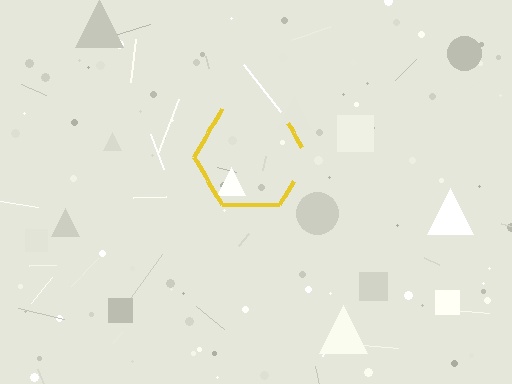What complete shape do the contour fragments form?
The contour fragments form a hexagon.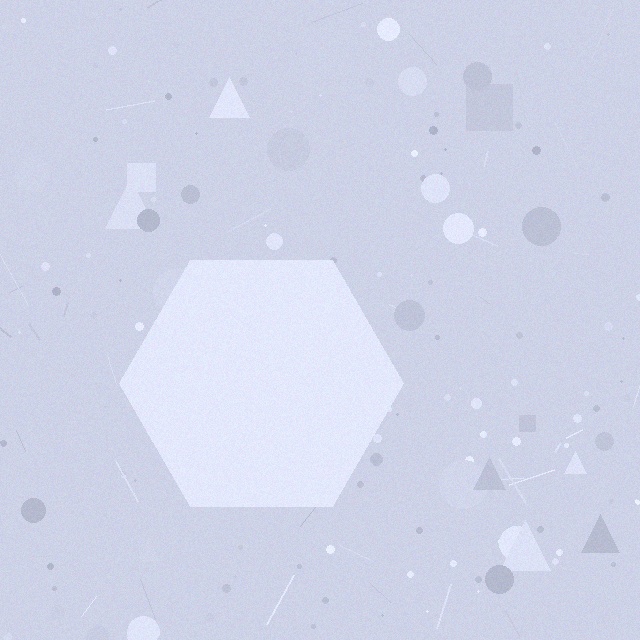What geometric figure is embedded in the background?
A hexagon is embedded in the background.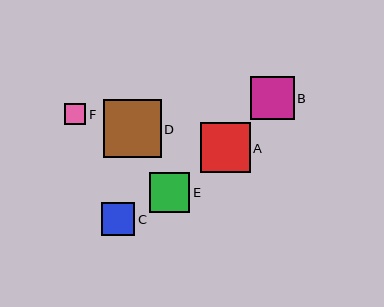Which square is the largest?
Square D is the largest with a size of approximately 58 pixels.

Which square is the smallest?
Square F is the smallest with a size of approximately 21 pixels.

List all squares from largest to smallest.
From largest to smallest: D, A, B, E, C, F.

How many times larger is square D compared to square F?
Square D is approximately 2.8 times the size of square F.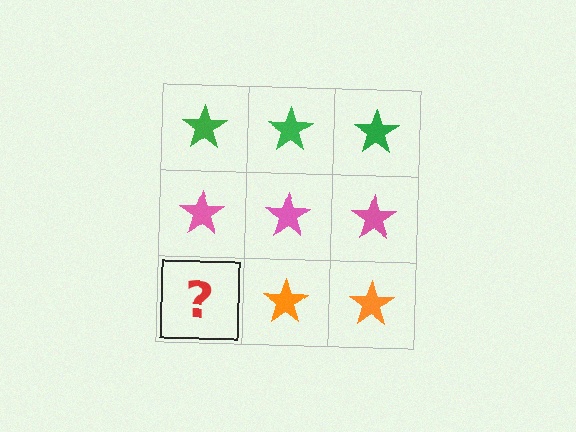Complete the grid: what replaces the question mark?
The question mark should be replaced with an orange star.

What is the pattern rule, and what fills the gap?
The rule is that each row has a consistent color. The gap should be filled with an orange star.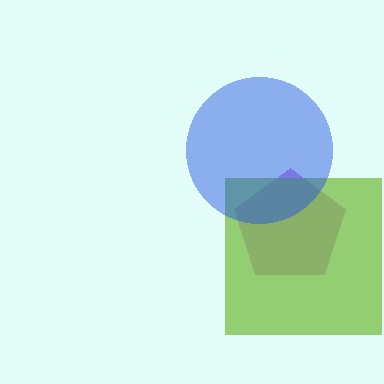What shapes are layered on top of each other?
The layered shapes are: a purple pentagon, a lime square, a blue circle.